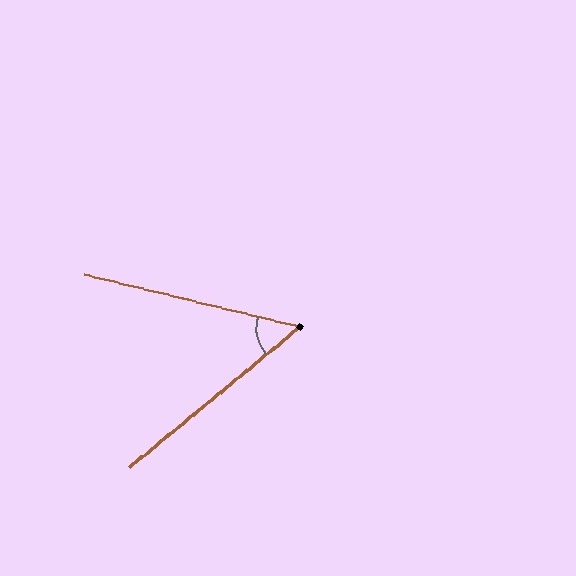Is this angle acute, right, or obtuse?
It is acute.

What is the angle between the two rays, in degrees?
Approximately 53 degrees.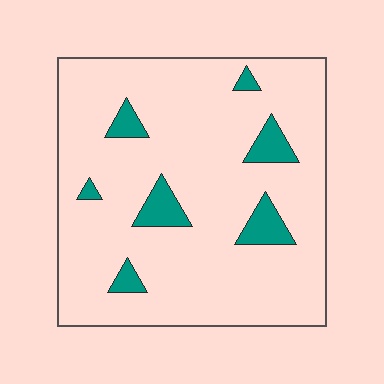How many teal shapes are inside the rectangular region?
7.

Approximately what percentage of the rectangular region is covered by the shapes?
Approximately 10%.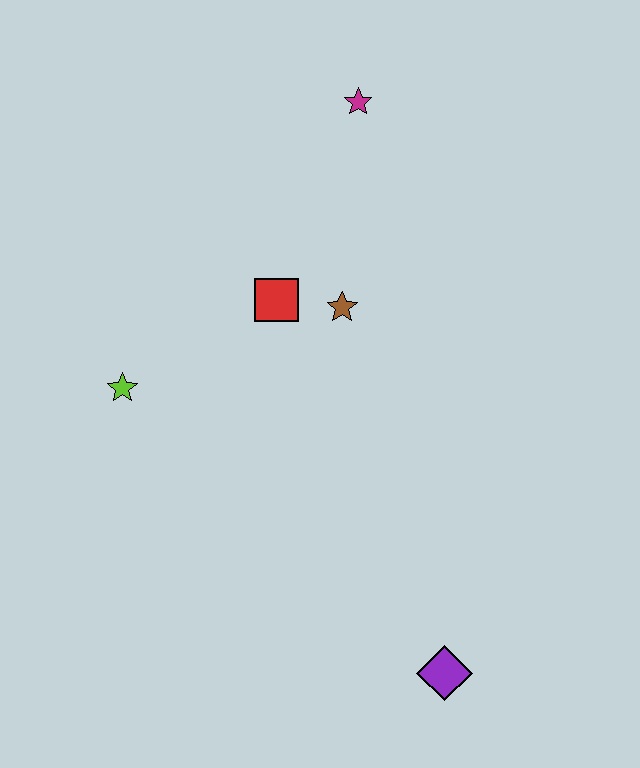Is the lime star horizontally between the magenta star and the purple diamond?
No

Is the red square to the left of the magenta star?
Yes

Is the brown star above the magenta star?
No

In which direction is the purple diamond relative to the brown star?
The purple diamond is below the brown star.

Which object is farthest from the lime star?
The purple diamond is farthest from the lime star.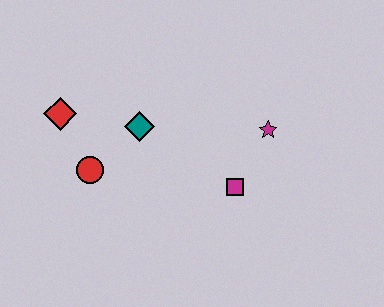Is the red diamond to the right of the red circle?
No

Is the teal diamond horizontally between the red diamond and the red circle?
No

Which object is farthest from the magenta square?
The red diamond is farthest from the magenta square.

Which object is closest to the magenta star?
The magenta square is closest to the magenta star.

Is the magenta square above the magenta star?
No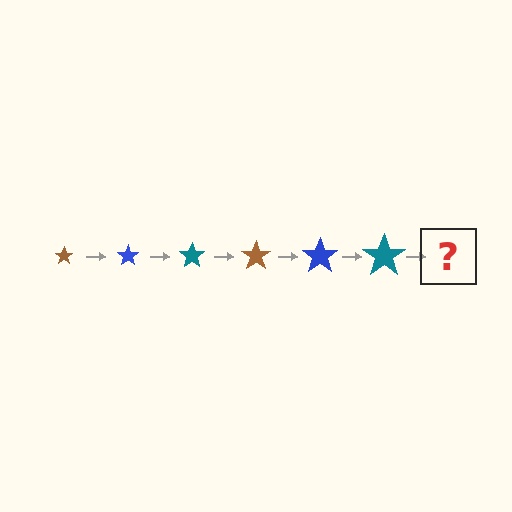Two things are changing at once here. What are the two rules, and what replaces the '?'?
The two rules are that the star grows larger each step and the color cycles through brown, blue, and teal. The '?' should be a brown star, larger than the previous one.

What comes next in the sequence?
The next element should be a brown star, larger than the previous one.